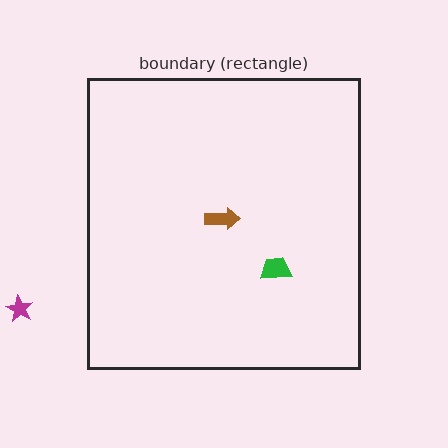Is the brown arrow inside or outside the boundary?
Inside.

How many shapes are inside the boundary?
2 inside, 1 outside.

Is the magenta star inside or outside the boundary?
Outside.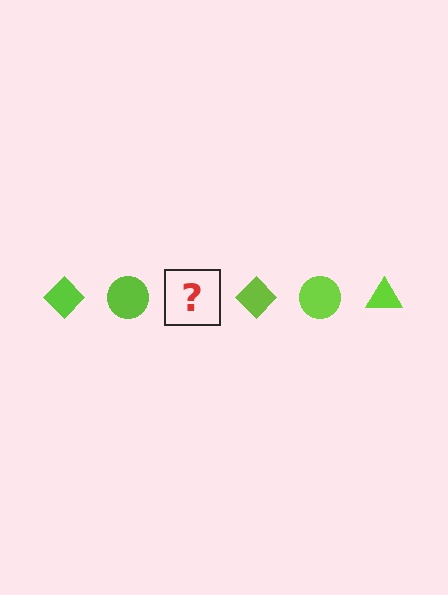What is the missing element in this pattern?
The missing element is a lime triangle.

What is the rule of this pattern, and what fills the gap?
The rule is that the pattern cycles through diamond, circle, triangle shapes in lime. The gap should be filled with a lime triangle.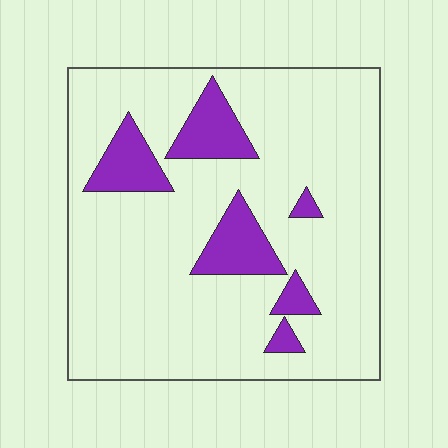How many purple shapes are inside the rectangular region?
6.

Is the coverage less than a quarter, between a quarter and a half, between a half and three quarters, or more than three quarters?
Less than a quarter.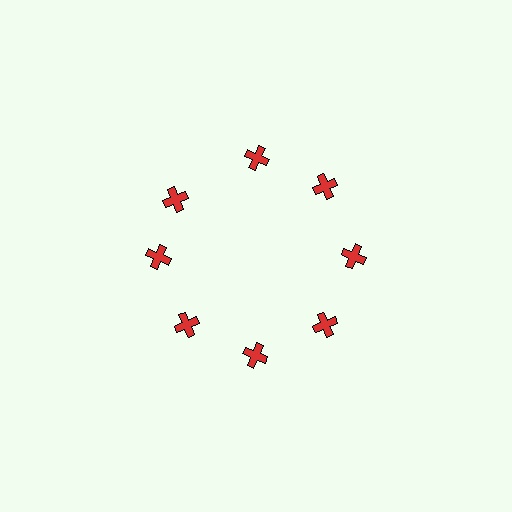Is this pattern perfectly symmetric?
No. The 8 red crosses are arranged in a ring, but one element near the 10 o'clock position is rotated out of alignment along the ring, breaking the 8-fold rotational symmetry.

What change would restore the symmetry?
The symmetry would be restored by rotating it back into even spacing with its neighbors so that all 8 crosses sit at equal angles and equal distance from the center.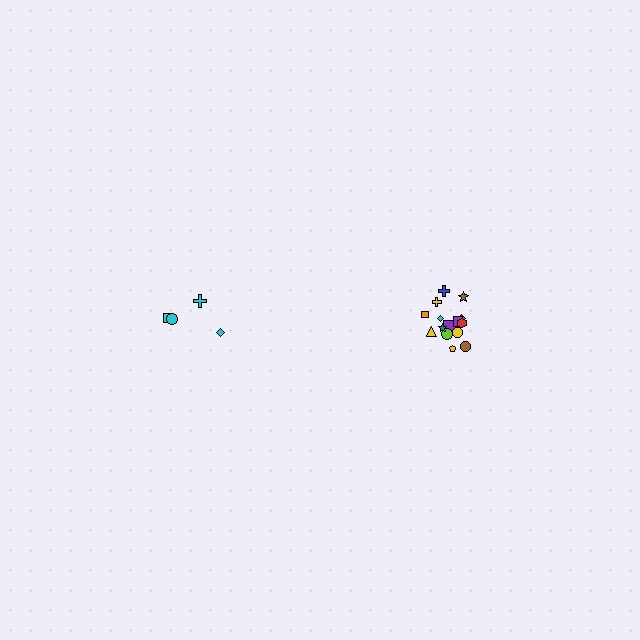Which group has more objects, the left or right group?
The right group.